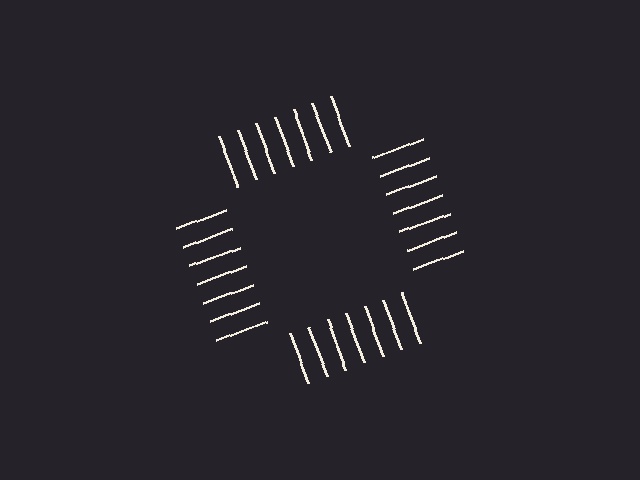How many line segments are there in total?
28 — 7 along each of the 4 edges.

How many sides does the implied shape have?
4 sides — the line-ends trace a square.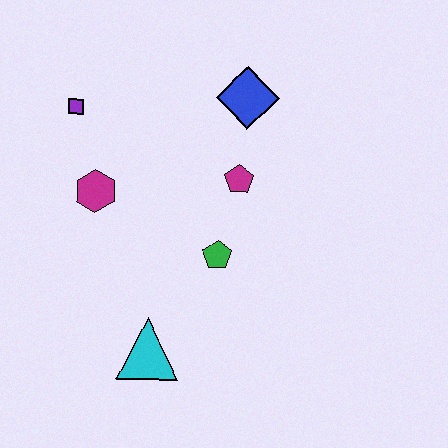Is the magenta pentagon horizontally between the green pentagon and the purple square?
No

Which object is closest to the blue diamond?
The magenta pentagon is closest to the blue diamond.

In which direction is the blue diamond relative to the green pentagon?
The blue diamond is above the green pentagon.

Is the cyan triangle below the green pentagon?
Yes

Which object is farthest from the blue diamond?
The cyan triangle is farthest from the blue diamond.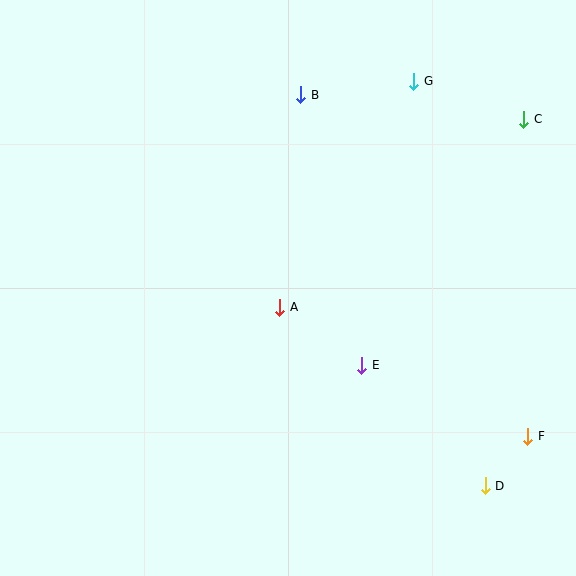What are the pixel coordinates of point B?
Point B is at (301, 95).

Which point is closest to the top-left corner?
Point B is closest to the top-left corner.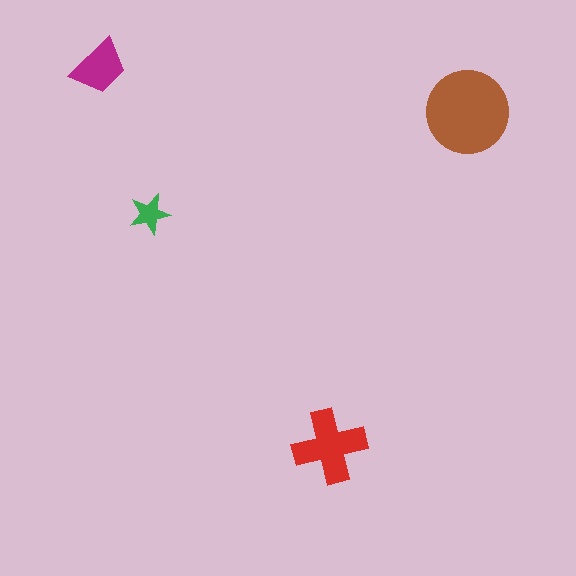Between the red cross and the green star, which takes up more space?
The red cross.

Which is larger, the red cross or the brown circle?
The brown circle.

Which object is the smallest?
The green star.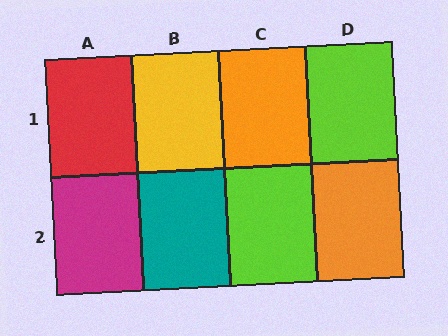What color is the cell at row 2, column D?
Orange.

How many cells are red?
1 cell is red.